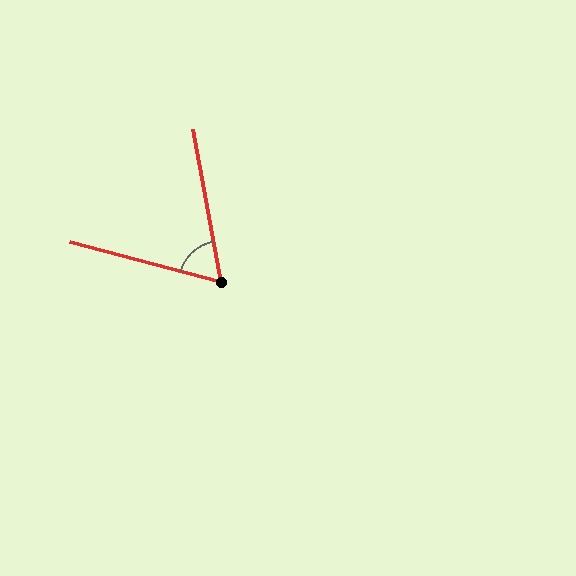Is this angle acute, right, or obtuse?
It is acute.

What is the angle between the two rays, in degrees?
Approximately 64 degrees.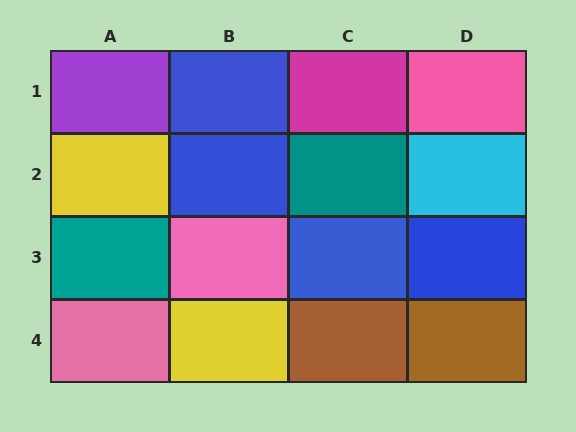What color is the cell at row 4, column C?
Brown.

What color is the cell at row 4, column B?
Yellow.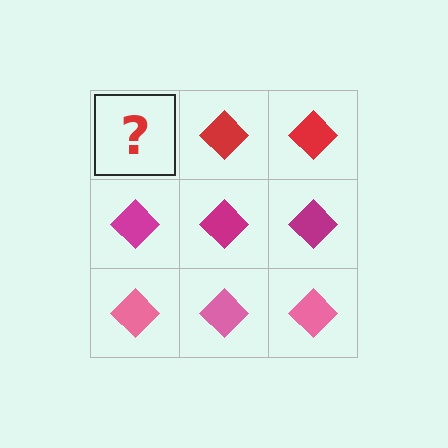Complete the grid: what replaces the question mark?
The question mark should be replaced with a red diamond.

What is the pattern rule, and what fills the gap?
The rule is that each row has a consistent color. The gap should be filled with a red diamond.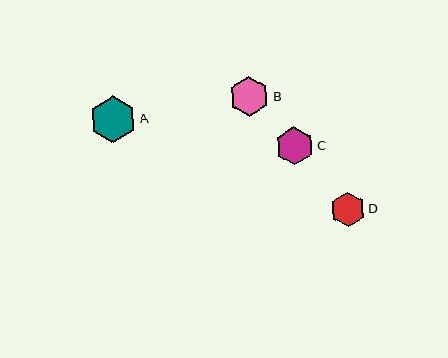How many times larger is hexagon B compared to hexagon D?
Hexagon B is approximately 1.1 times the size of hexagon D.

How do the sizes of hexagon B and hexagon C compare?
Hexagon B and hexagon C are approximately the same size.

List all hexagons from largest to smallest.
From largest to smallest: A, B, C, D.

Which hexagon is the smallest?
Hexagon D is the smallest with a size of approximately 35 pixels.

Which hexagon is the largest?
Hexagon A is the largest with a size of approximately 47 pixels.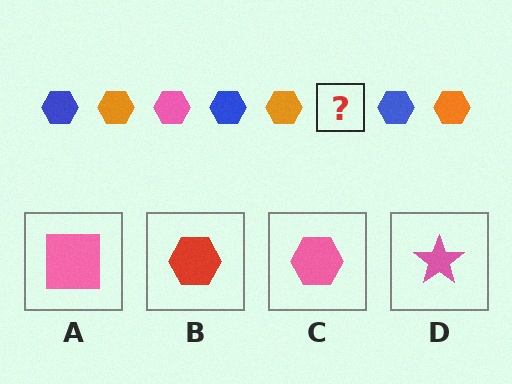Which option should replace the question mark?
Option C.